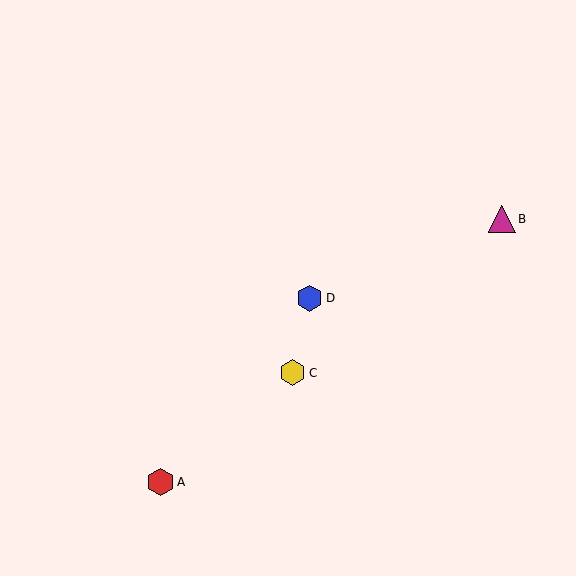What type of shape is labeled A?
Shape A is a red hexagon.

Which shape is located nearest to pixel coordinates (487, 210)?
The magenta triangle (labeled B) at (502, 219) is nearest to that location.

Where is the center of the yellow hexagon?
The center of the yellow hexagon is at (293, 373).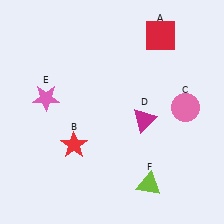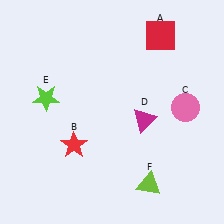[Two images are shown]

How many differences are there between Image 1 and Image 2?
There is 1 difference between the two images.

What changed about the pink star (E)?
In Image 1, E is pink. In Image 2, it changed to lime.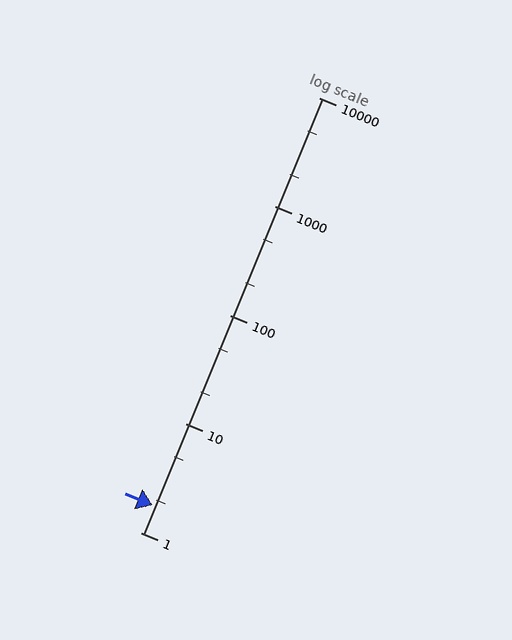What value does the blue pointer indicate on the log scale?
The pointer indicates approximately 1.8.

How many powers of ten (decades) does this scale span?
The scale spans 4 decades, from 1 to 10000.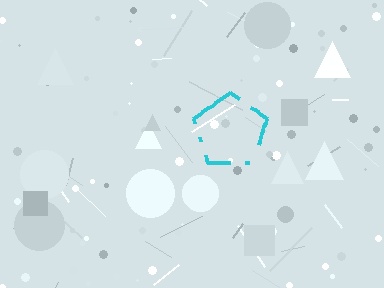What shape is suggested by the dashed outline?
The dashed outline suggests a pentagon.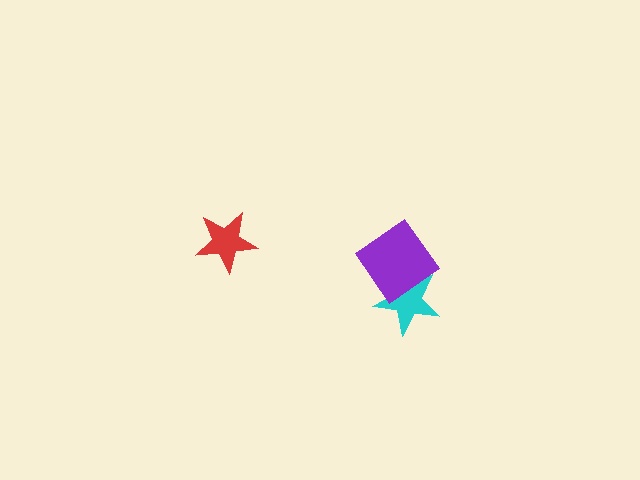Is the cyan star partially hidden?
Yes, it is partially covered by another shape.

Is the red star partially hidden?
No, no other shape covers it.